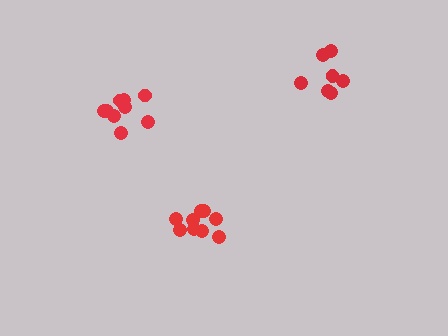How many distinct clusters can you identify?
There are 3 distinct clusters.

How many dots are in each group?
Group 1: 9 dots, Group 2: 9 dots, Group 3: 7 dots (25 total).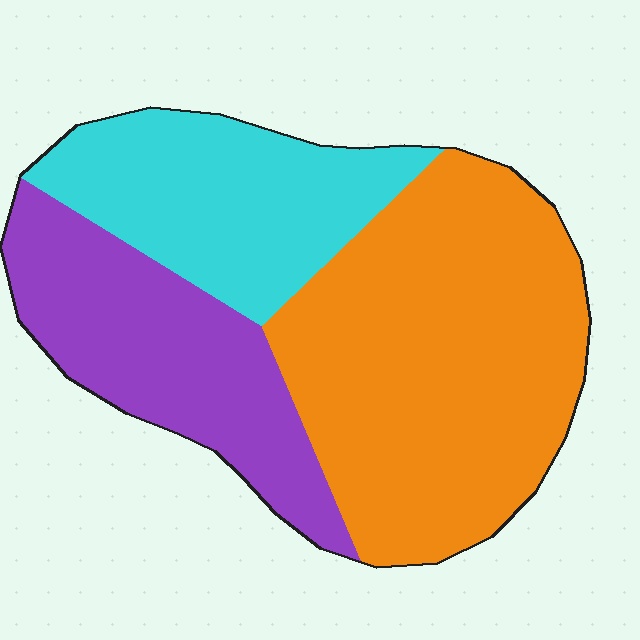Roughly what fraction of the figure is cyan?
Cyan takes up about one quarter (1/4) of the figure.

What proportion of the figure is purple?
Purple covers 26% of the figure.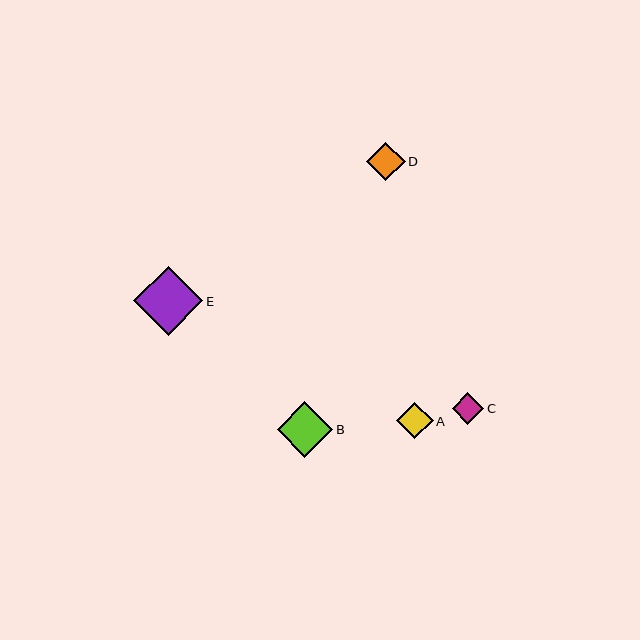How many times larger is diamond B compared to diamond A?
Diamond B is approximately 1.5 times the size of diamond A.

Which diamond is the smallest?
Diamond C is the smallest with a size of approximately 32 pixels.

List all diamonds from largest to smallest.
From largest to smallest: E, B, D, A, C.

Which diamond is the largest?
Diamond E is the largest with a size of approximately 69 pixels.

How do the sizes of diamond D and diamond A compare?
Diamond D and diamond A are approximately the same size.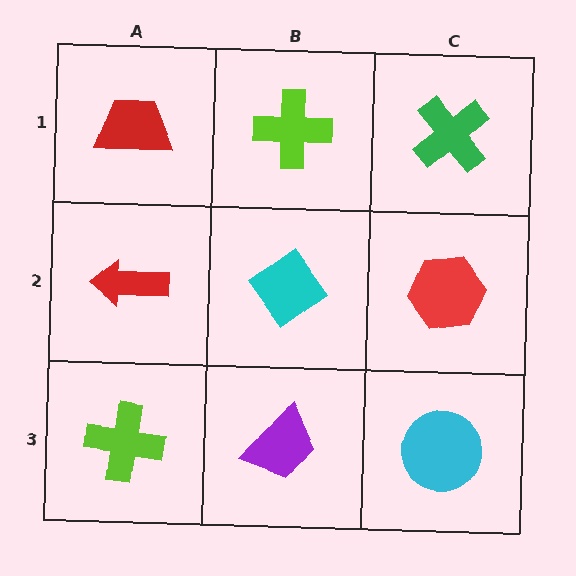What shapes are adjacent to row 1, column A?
A red arrow (row 2, column A), a lime cross (row 1, column B).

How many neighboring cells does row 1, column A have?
2.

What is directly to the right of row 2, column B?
A red hexagon.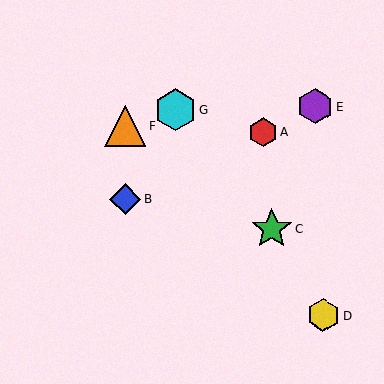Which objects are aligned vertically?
Objects B, F are aligned vertically.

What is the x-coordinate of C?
Object C is at x≈272.